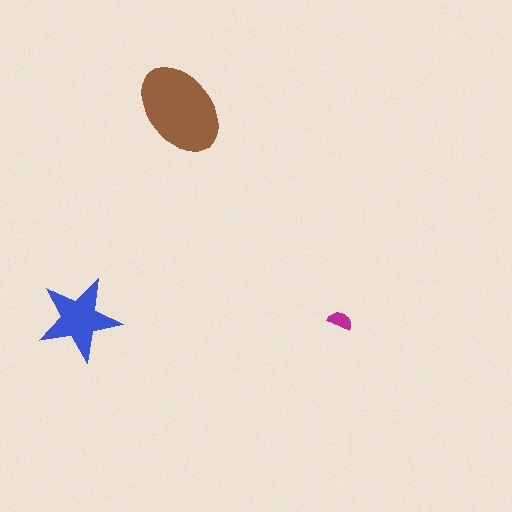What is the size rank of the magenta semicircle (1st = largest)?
3rd.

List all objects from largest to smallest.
The brown ellipse, the blue star, the magenta semicircle.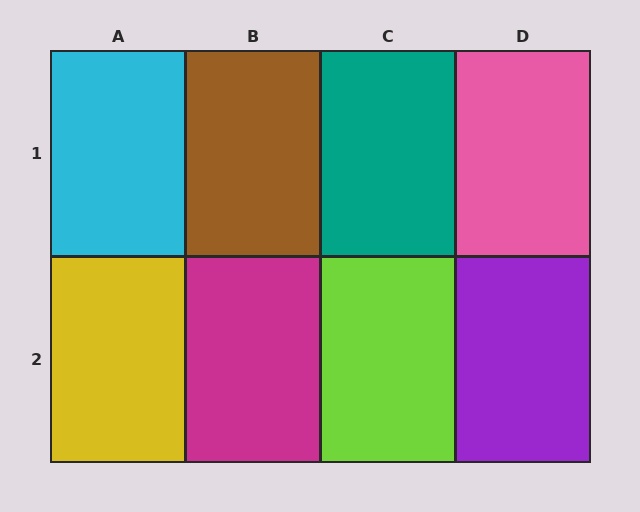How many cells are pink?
1 cell is pink.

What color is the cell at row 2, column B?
Magenta.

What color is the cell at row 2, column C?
Lime.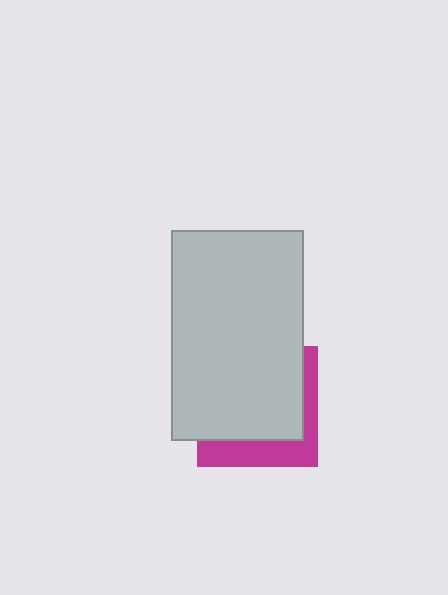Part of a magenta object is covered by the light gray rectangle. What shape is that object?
It is a square.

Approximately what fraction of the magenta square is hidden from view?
Roughly 70% of the magenta square is hidden behind the light gray rectangle.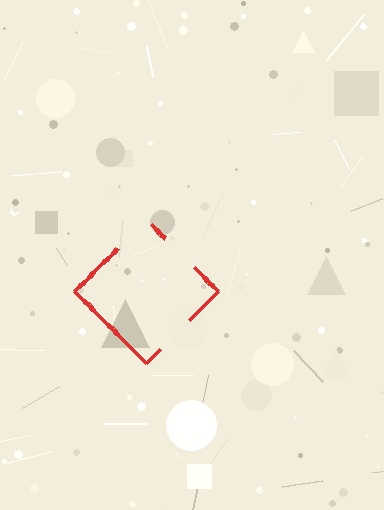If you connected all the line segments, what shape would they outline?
They would outline a diamond.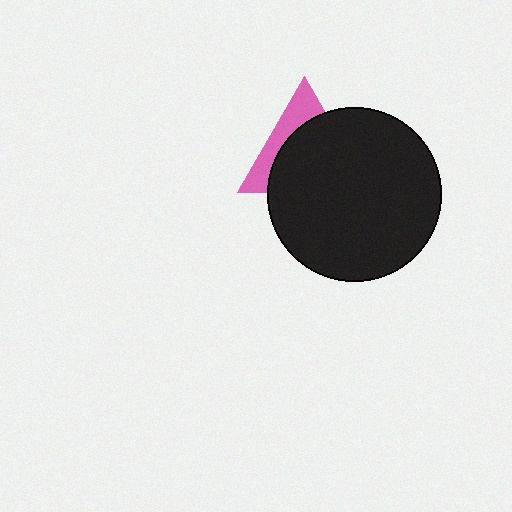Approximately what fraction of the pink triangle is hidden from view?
Roughly 67% of the pink triangle is hidden behind the black circle.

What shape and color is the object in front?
The object in front is a black circle.